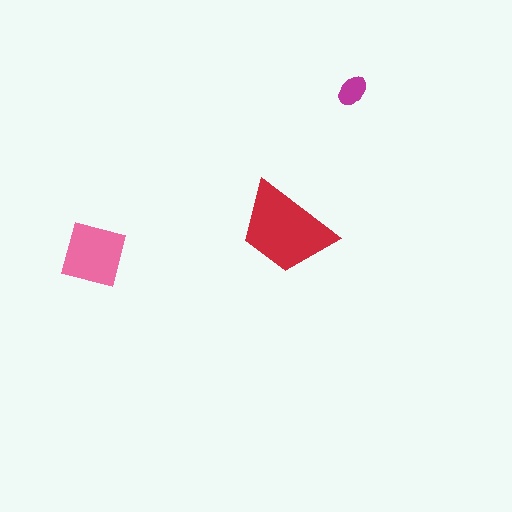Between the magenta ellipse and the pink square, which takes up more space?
The pink square.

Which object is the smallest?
The magenta ellipse.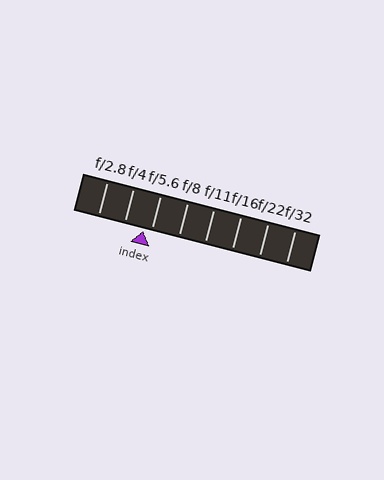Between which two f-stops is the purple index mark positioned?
The index mark is between f/4 and f/5.6.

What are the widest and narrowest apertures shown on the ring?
The widest aperture shown is f/2.8 and the narrowest is f/32.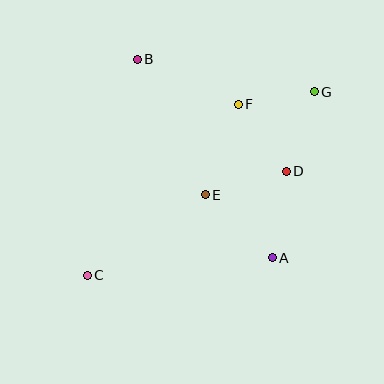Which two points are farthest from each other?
Points C and G are farthest from each other.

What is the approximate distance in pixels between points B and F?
The distance between B and F is approximately 111 pixels.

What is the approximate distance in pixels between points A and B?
The distance between A and B is approximately 240 pixels.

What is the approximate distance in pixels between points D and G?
The distance between D and G is approximately 84 pixels.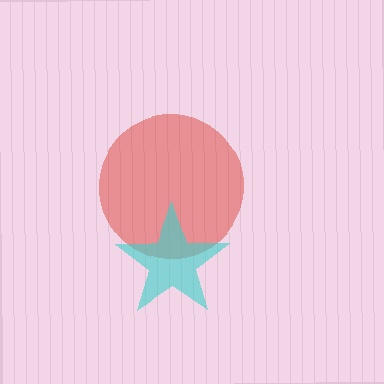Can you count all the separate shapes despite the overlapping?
Yes, there are 2 separate shapes.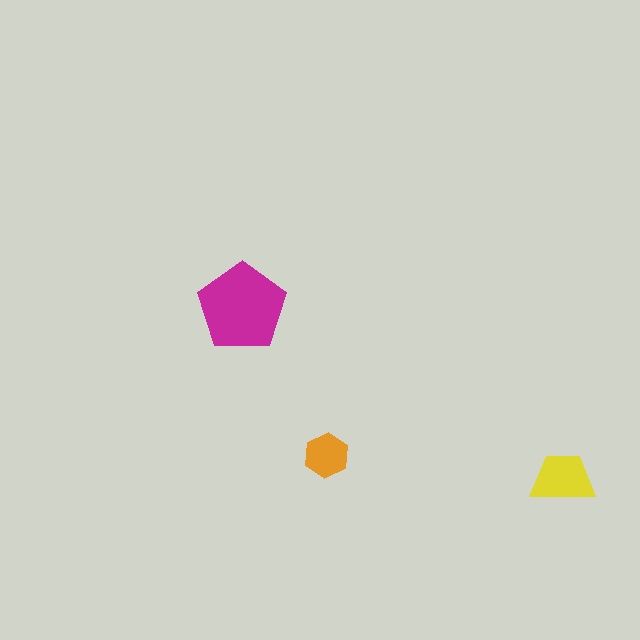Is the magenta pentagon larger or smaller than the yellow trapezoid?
Larger.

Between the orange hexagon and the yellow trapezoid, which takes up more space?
The yellow trapezoid.